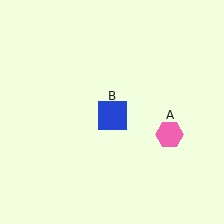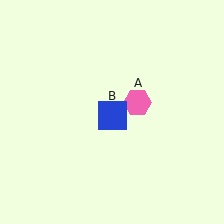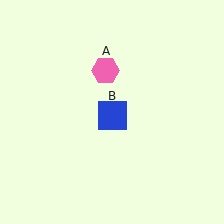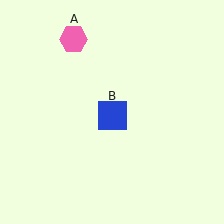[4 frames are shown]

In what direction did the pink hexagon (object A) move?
The pink hexagon (object A) moved up and to the left.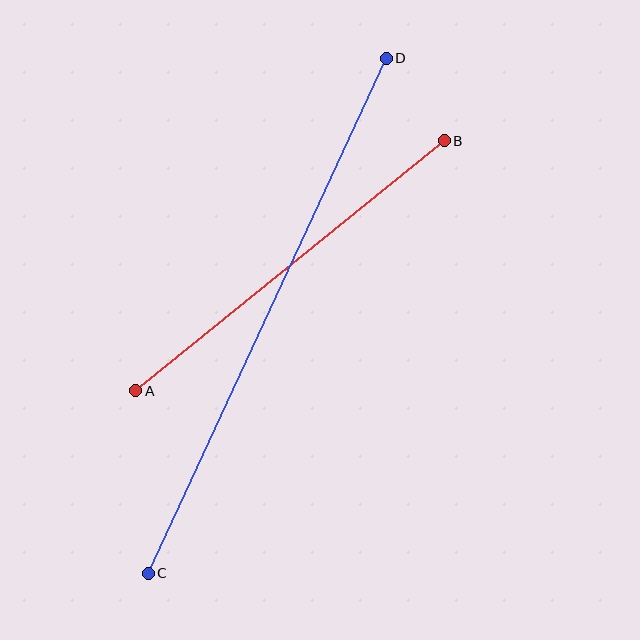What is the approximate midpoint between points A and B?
The midpoint is at approximately (290, 266) pixels.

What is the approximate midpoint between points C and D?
The midpoint is at approximately (267, 316) pixels.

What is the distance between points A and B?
The distance is approximately 397 pixels.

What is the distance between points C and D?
The distance is approximately 567 pixels.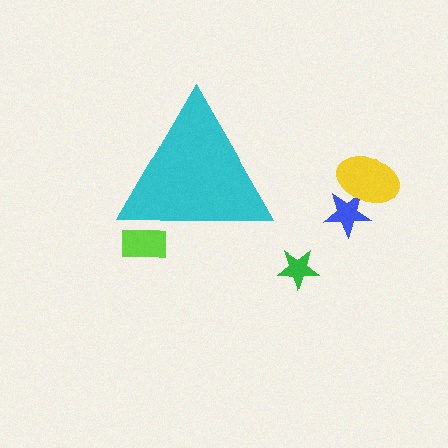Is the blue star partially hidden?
No, the blue star is fully visible.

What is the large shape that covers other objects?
A cyan triangle.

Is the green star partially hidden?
No, the green star is fully visible.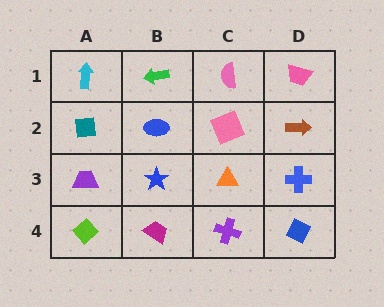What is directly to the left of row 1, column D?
A pink semicircle.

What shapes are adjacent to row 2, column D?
A pink trapezoid (row 1, column D), a blue cross (row 3, column D), a pink square (row 2, column C).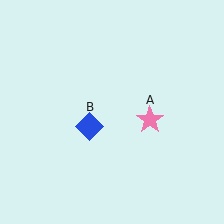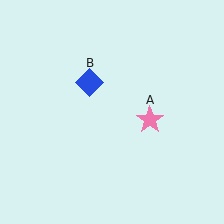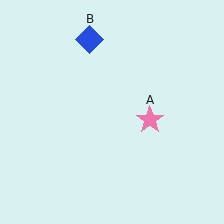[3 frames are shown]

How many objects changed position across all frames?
1 object changed position: blue diamond (object B).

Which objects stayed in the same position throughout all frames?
Pink star (object A) remained stationary.